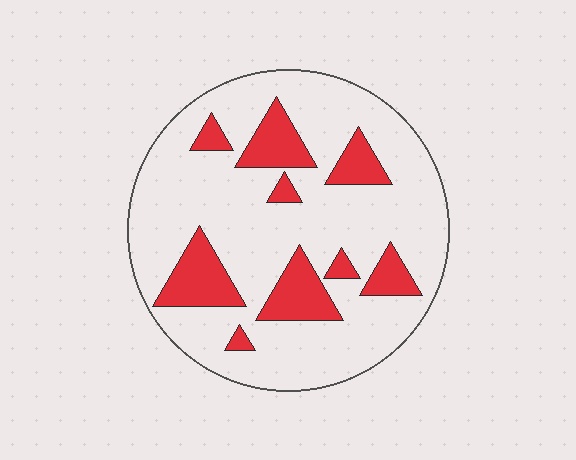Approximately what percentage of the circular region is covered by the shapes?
Approximately 20%.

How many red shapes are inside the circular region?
9.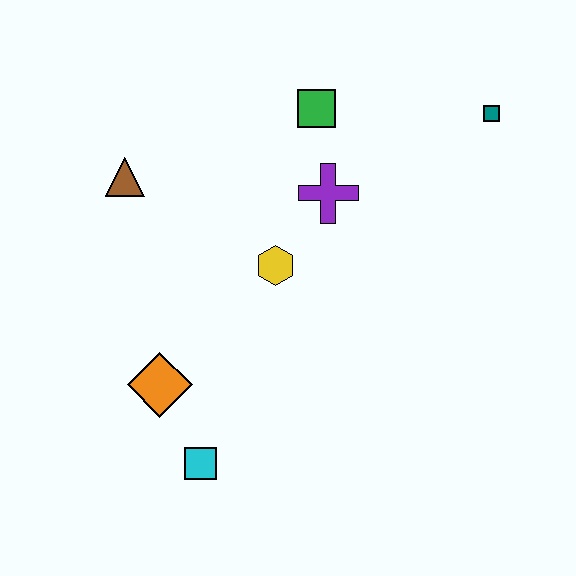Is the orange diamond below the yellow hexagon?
Yes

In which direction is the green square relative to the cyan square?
The green square is above the cyan square.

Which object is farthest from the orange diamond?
The teal square is farthest from the orange diamond.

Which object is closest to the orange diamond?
The cyan square is closest to the orange diamond.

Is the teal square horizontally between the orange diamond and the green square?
No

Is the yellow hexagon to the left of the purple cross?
Yes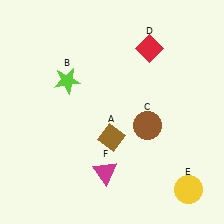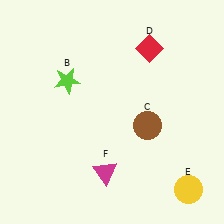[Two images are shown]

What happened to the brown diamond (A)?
The brown diamond (A) was removed in Image 2. It was in the bottom-left area of Image 1.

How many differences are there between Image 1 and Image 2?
There is 1 difference between the two images.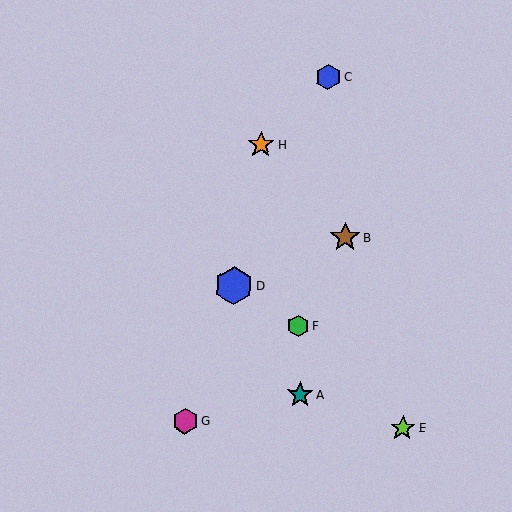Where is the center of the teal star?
The center of the teal star is at (300, 394).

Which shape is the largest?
The blue hexagon (labeled D) is the largest.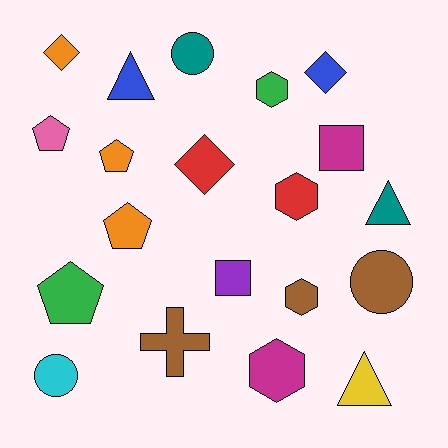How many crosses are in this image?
There is 1 cross.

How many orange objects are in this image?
There are 3 orange objects.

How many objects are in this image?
There are 20 objects.